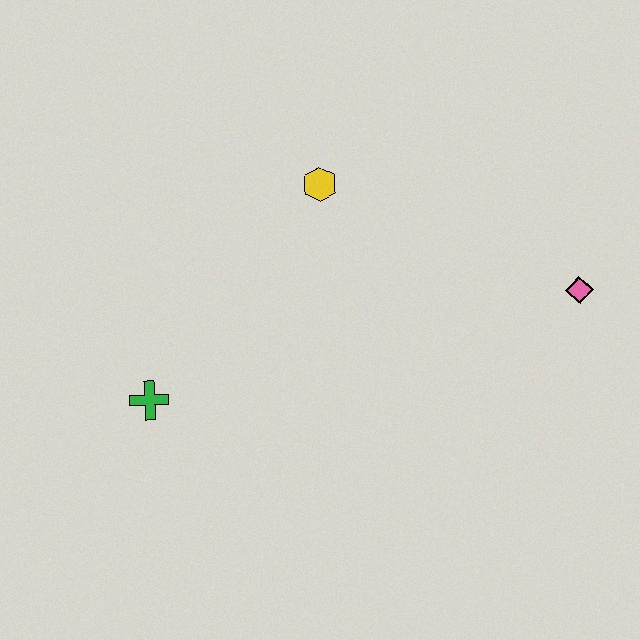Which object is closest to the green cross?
The yellow hexagon is closest to the green cross.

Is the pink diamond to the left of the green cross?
No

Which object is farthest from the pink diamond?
The green cross is farthest from the pink diamond.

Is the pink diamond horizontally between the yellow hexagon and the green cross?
No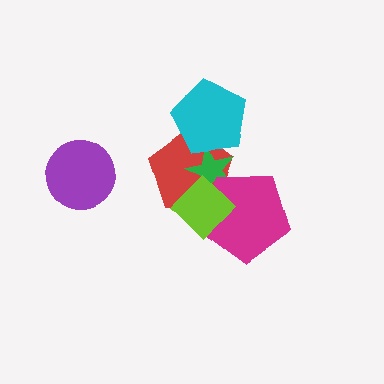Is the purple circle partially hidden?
No, no other shape covers it.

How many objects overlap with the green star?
4 objects overlap with the green star.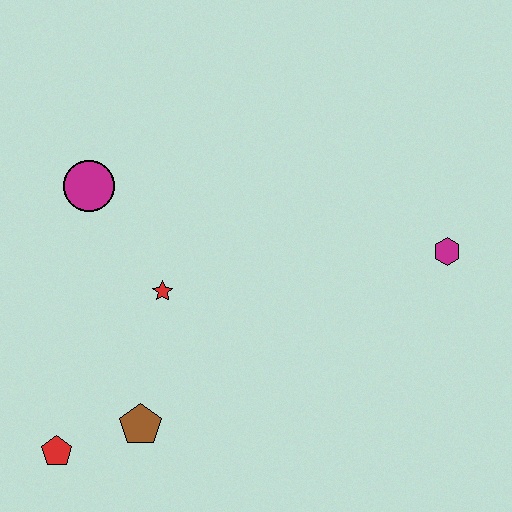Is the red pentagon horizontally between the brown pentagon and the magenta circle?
No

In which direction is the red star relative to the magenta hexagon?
The red star is to the left of the magenta hexagon.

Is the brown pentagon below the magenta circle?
Yes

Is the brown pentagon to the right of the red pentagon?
Yes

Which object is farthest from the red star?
The magenta hexagon is farthest from the red star.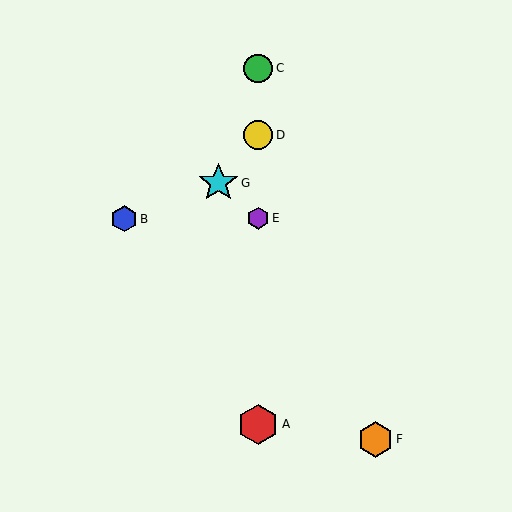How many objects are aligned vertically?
4 objects (A, C, D, E) are aligned vertically.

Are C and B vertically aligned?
No, C is at x≈258 and B is at x≈124.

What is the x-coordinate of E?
Object E is at x≈258.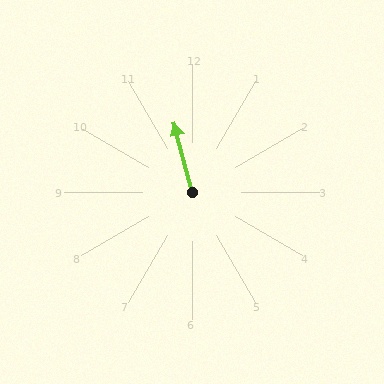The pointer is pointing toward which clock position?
Roughly 12 o'clock.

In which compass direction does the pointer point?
North.